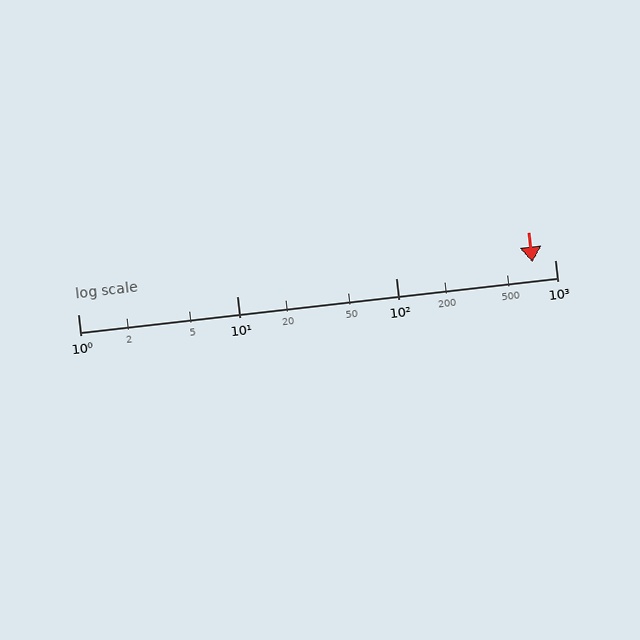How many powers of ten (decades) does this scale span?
The scale spans 3 decades, from 1 to 1000.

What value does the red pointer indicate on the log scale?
The pointer indicates approximately 720.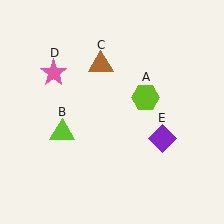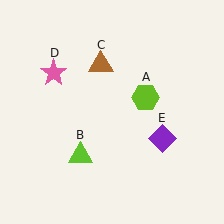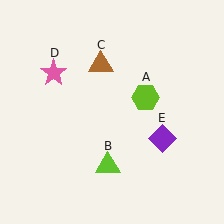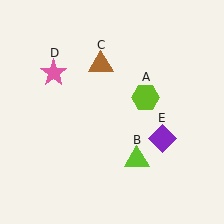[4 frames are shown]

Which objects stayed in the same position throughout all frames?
Lime hexagon (object A) and brown triangle (object C) and pink star (object D) and purple diamond (object E) remained stationary.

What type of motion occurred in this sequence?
The lime triangle (object B) rotated counterclockwise around the center of the scene.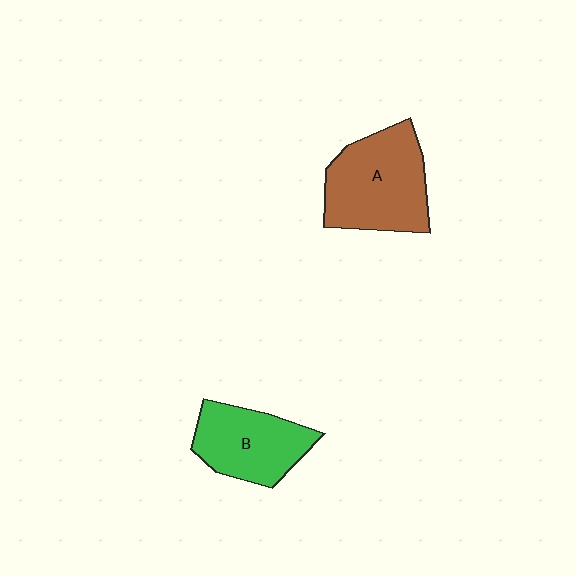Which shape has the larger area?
Shape A (brown).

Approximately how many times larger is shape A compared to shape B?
Approximately 1.3 times.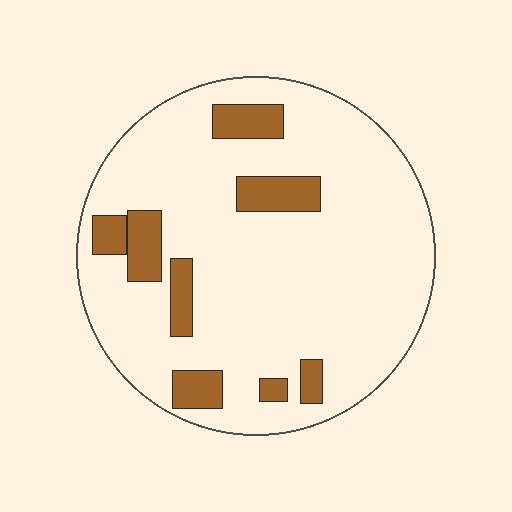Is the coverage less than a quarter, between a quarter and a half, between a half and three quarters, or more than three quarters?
Less than a quarter.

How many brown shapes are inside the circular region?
8.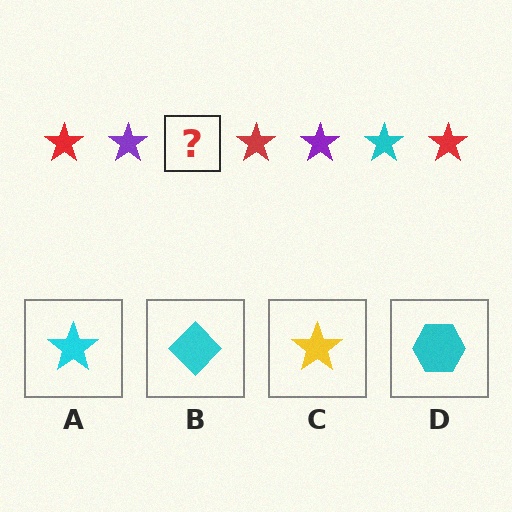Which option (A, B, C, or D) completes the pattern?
A.